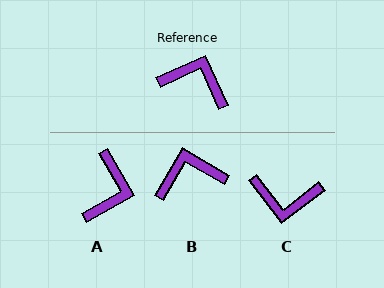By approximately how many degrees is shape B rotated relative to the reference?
Approximately 36 degrees counter-clockwise.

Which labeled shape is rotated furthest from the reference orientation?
C, about 166 degrees away.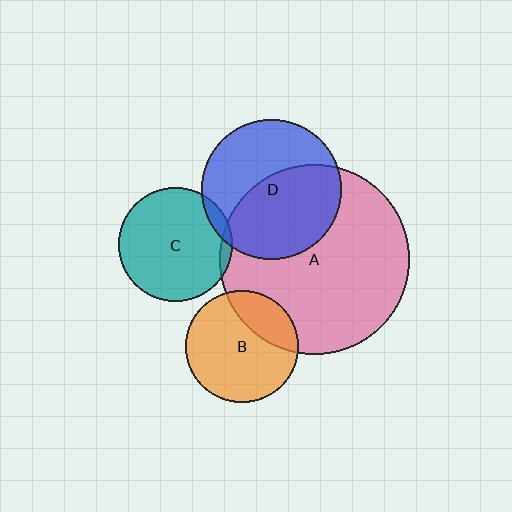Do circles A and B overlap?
Yes.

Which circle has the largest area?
Circle A (pink).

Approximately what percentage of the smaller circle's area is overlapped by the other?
Approximately 25%.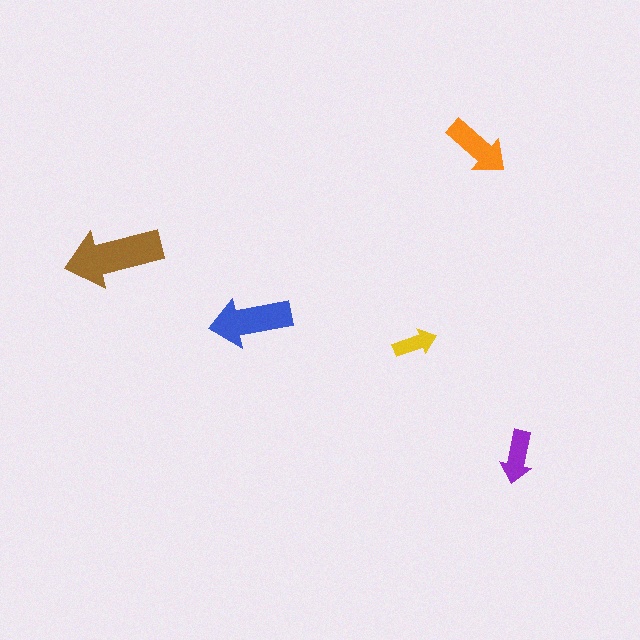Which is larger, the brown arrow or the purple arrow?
The brown one.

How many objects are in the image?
There are 5 objects in the image.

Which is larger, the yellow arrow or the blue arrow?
The blue one.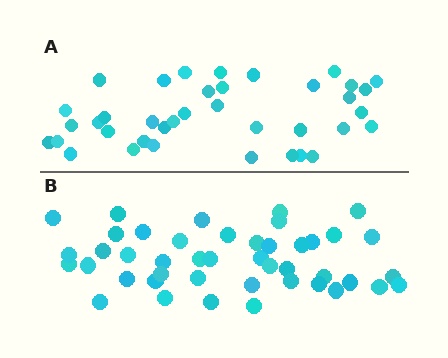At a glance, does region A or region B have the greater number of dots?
Region B (the bottom region) has more dots.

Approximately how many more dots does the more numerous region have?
Region B has about 6 more dots than region A.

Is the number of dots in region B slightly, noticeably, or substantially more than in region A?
Region B has only slightly more — the two regions are fairly close. The ratio is roughly 1.2 to 1.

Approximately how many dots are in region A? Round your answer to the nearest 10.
About 40 dots. (The exact count is 38, which rounds to 40.)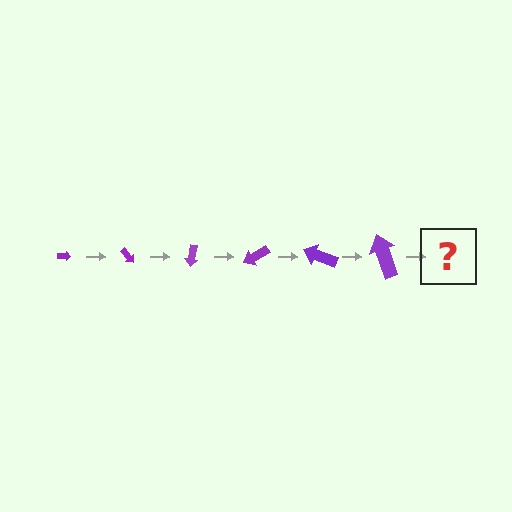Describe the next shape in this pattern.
It should be an arrow, larger than the previous one and rotated 300 degrees from the start.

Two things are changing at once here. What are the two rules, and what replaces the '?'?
The two rules are that the arrow grows larger each step and it rotates 50 degrees each step. The '?' should be an arrow, larger than the previous one and rotated 300 degrees from the start.